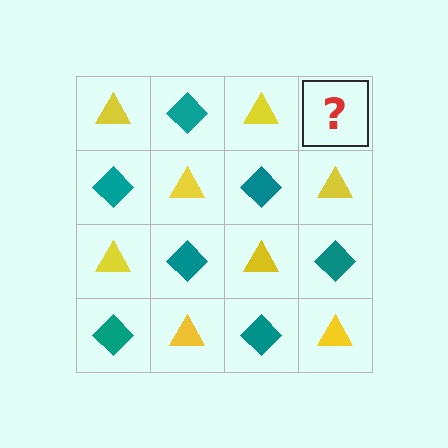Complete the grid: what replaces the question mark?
The question mark should be replaced with a teal diamond.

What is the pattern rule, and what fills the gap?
The rule is that it alternates yellow triangle and teal diamond in a checkerboard pattern. The gap should be filled with a teal diamond.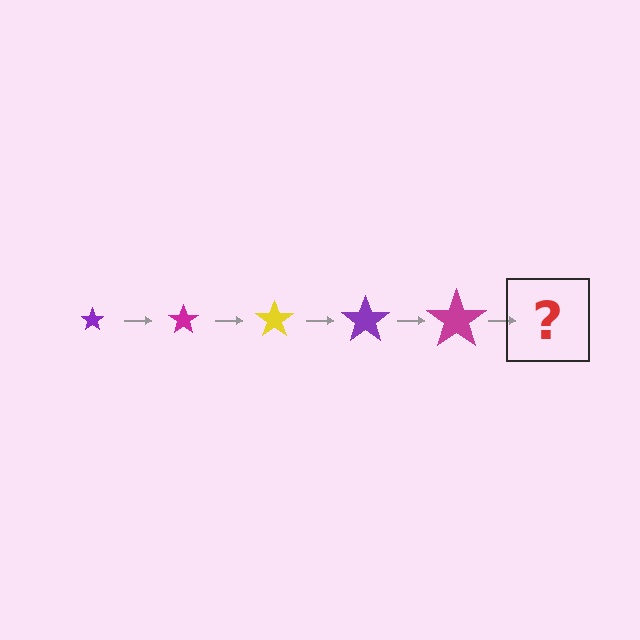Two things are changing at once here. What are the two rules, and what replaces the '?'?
The two rules are that the star grows larger each step and the color cycles through purple, magenta, and yellow. The '?' should be a yellow star, larger than the previous one.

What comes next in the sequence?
The next element should be a yellow star, larger than the previous one.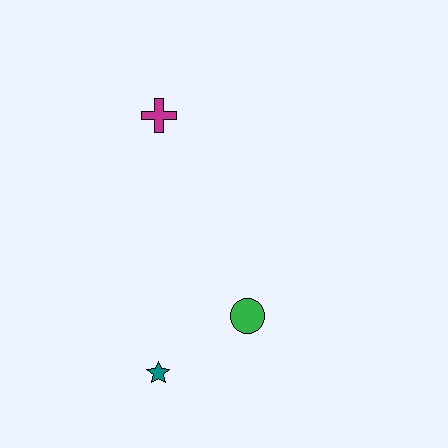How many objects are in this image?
There are 3 objects.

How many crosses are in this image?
There is 1 cross.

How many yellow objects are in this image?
There are no yellow objects.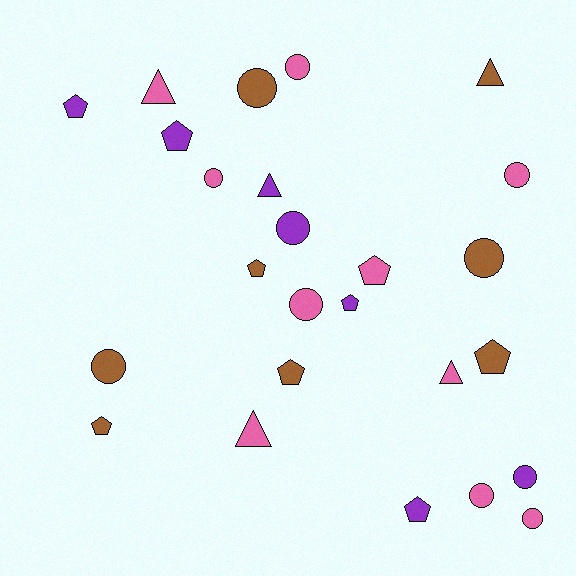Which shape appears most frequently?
Circle, with 11 objects.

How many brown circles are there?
There are 3 brown circles.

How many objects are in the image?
There are 25 objects.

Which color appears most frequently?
Pink, with 10 objects.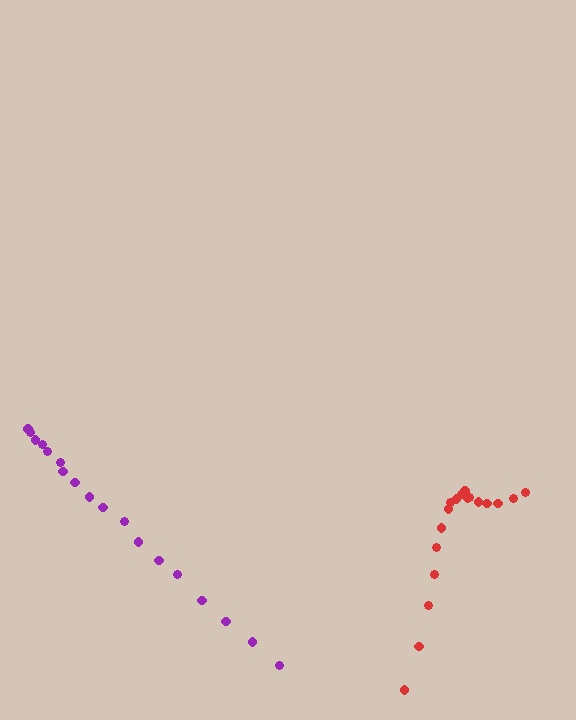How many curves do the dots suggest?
There are 2 distinct paths.